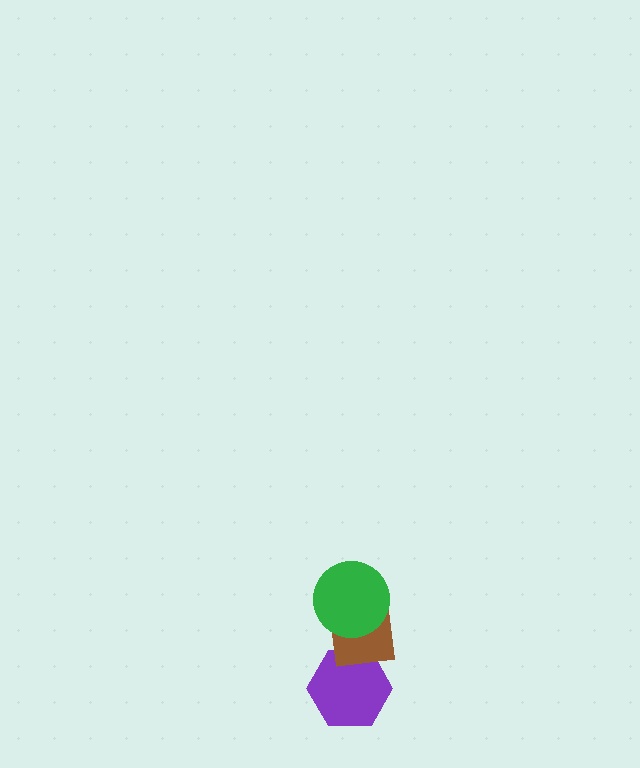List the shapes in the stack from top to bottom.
From top to bottom: the green circle, the brown square, the purple hexagon.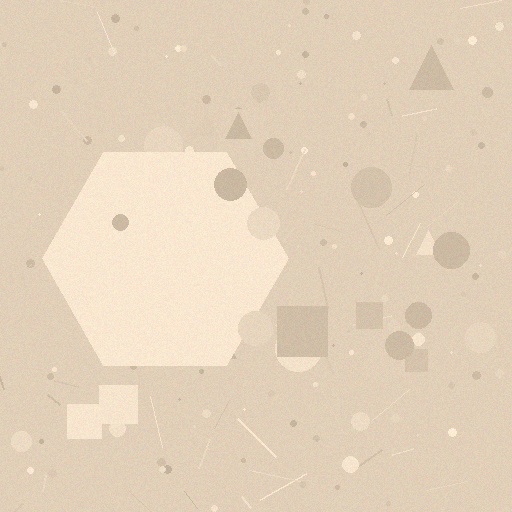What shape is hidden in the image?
A hexagon is hidden in the image.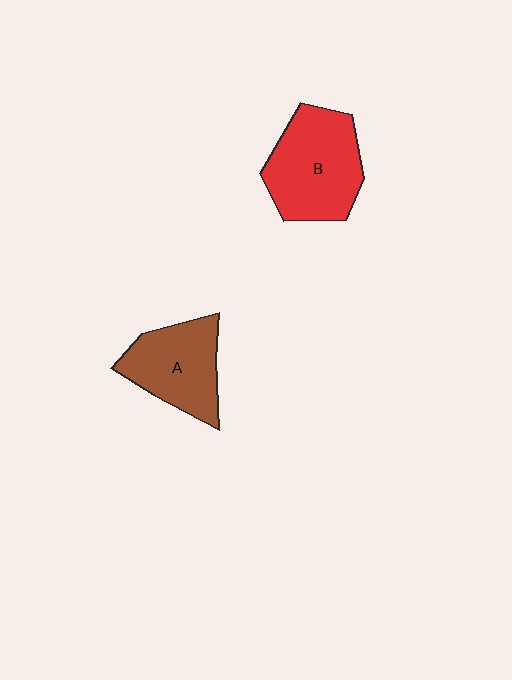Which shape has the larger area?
Shape B (red).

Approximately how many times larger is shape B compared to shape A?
Approximately 1.2 times.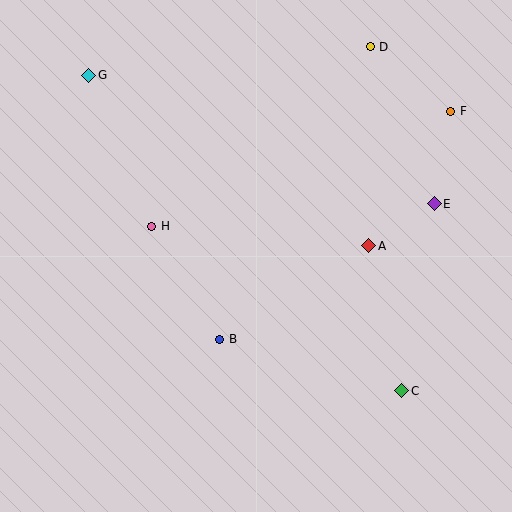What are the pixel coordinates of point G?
Point G is at (89, 75).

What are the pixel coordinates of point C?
Point C is at (401, 391).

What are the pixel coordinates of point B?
Point B is at (220, 339).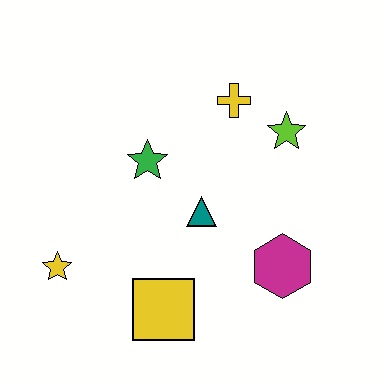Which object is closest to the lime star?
The yellow cross is closest to the lime star.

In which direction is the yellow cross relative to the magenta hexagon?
The yellow cross is above the magenta hexagon.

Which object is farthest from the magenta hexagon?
The yellow star is farthest from the magenta hexagon.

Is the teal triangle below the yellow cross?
Yes